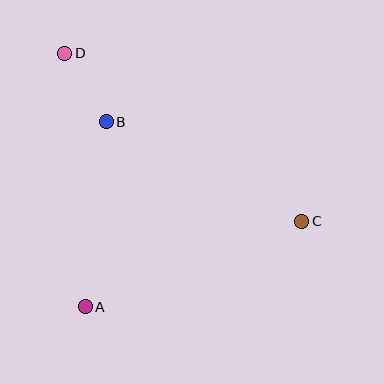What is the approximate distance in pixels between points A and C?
The distance between A and C is approximately 233 pixels.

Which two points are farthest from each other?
Points C and D are farthest from each other.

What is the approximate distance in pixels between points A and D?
The distance between A and D is approximately 254 pixels.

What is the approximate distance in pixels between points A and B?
The distance between A and B is approximately 186 pixels.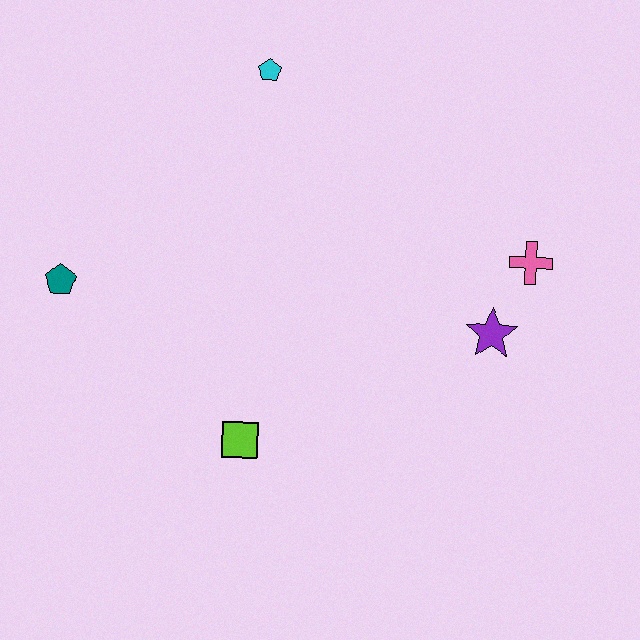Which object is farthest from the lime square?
The cyan pentagon is farthest from the lime square.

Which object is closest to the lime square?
The teal pentagon is closest to the lime square.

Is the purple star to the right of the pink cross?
No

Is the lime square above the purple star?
No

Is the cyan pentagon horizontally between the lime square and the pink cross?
Yes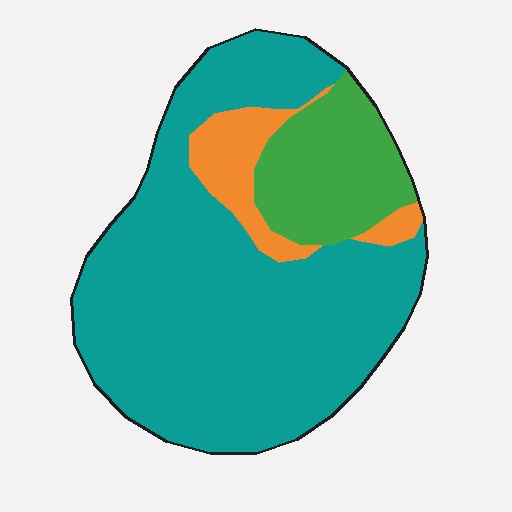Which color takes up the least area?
Orange, at roughly 10%.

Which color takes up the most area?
Teal, at roughly 75%.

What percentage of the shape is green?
Green covers around 15% of the shape.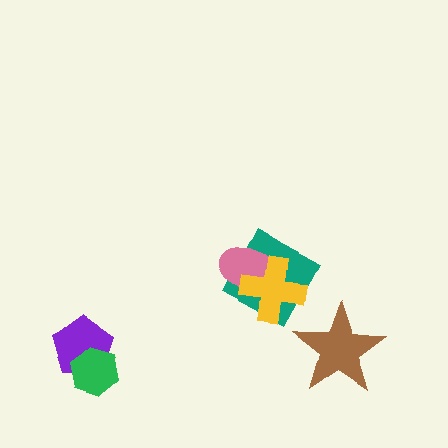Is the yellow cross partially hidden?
No, no other shape covers it.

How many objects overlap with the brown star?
0 objects overlap with the brown star.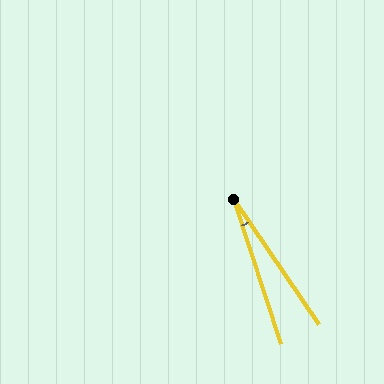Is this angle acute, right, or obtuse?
It is acute.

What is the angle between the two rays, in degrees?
Approximately 16 degrees.